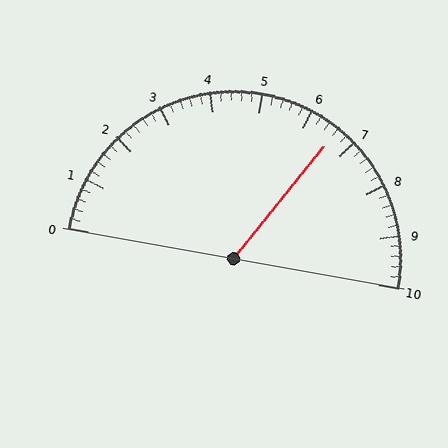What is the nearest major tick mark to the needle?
The nearest major tick mark is 7.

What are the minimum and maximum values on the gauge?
The gauge ranges from 0 to 10.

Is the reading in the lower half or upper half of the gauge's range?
The reading is in the upper half of the range (0 to 10).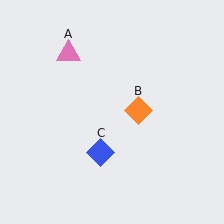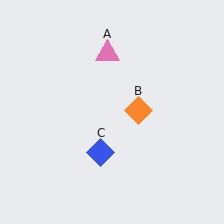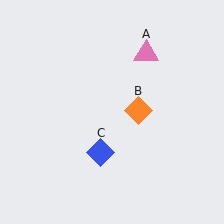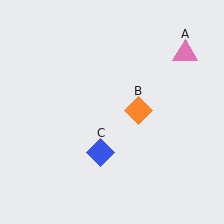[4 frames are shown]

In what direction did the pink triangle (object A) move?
The pink triangle (object A) moved right.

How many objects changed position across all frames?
1 object changed position: pink triangle (object A).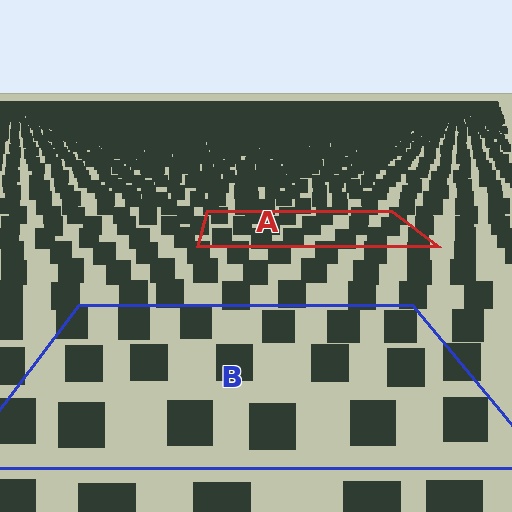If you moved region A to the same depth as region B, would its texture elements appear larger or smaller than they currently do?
They would appear larger. At a closer depth, the same texture elements are projected at a bigger on-screen size.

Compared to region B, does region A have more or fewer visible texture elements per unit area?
Region A has more texture elements per unit area — they are packed more densely because it is farther away.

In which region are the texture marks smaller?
The texture marks are smaller in region A, because it is farther away.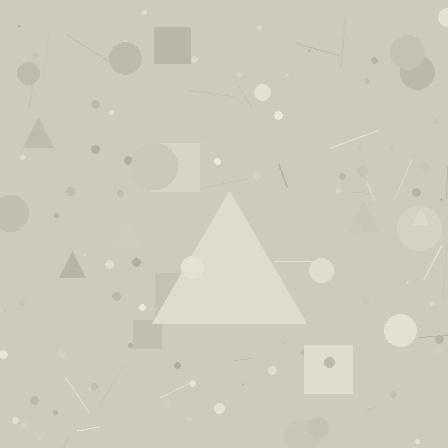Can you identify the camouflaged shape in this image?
The camouflaged shape is a triangle.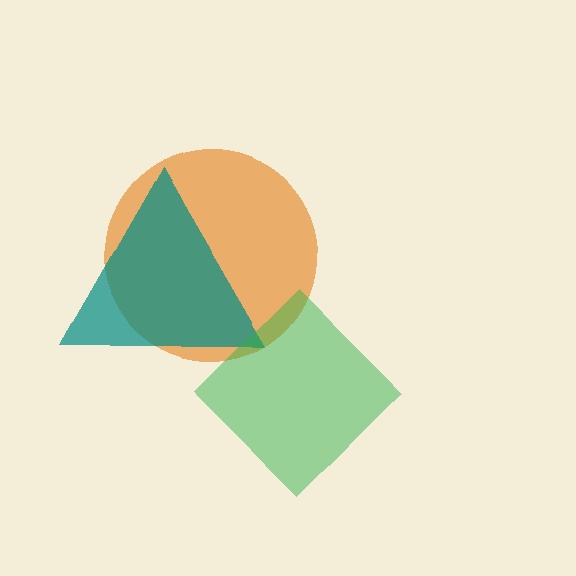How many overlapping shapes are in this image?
There are 3 overlapping shapes in the image.